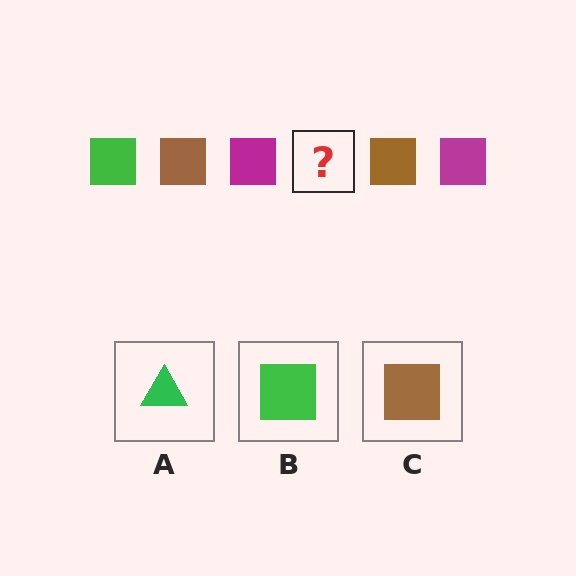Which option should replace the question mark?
Option B.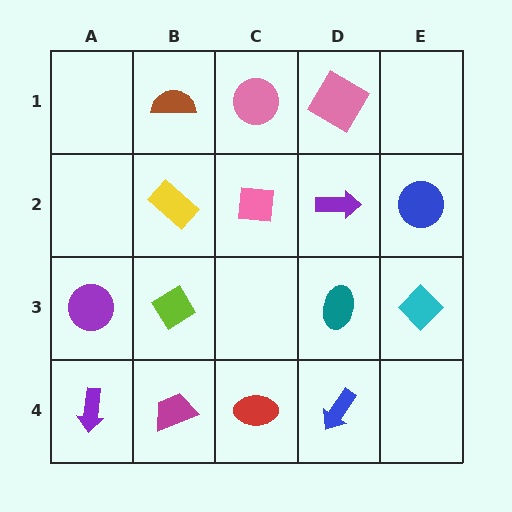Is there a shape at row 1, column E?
No, that cell is empty.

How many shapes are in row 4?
4 shapes.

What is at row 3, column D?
A teal ellipse.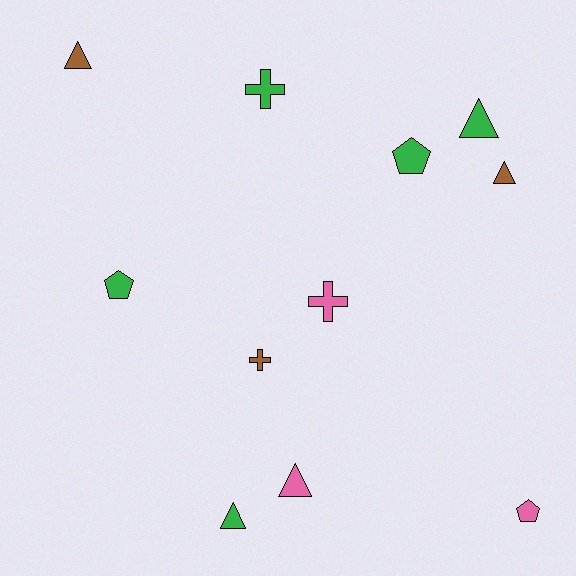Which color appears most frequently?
Green, with 5 objects.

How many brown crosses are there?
There is 1 brown cross.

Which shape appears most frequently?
Triangle, with 5 objects.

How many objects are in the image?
There are 11 objects.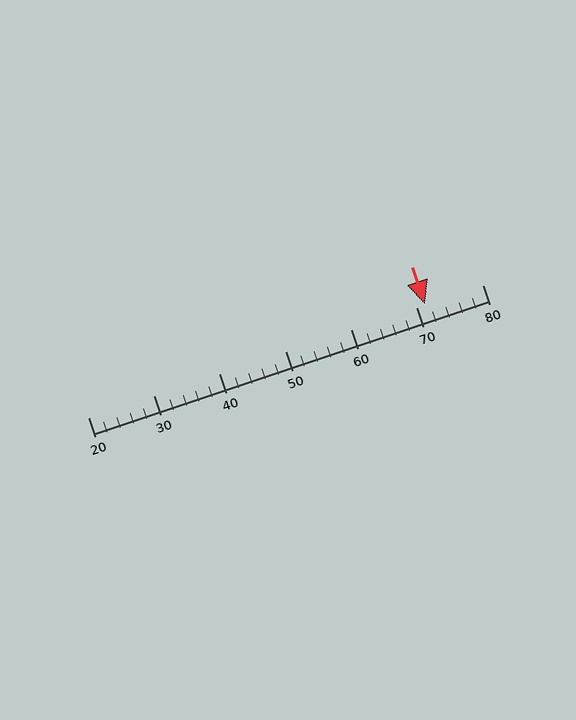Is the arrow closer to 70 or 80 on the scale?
The arrow is closer to 70.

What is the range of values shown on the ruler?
The ruler shows values from 20 to 80.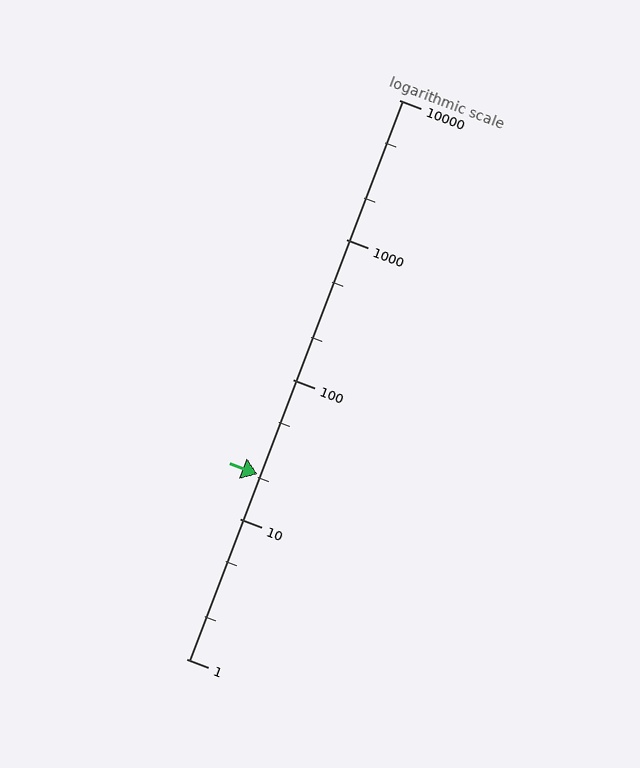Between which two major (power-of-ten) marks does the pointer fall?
The pointer is between 10 and 100.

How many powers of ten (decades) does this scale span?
The scale spans 4 decades, from 1 to 10000.